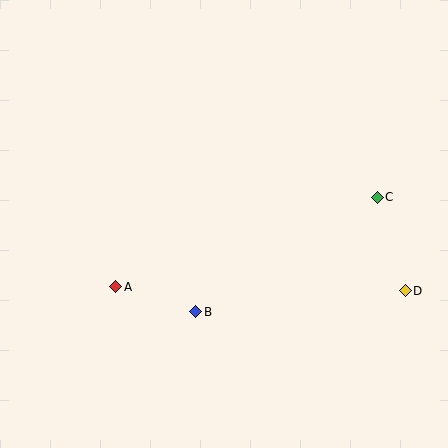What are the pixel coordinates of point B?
Point B is at (196, 312).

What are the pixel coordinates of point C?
Point C is at (377, 197).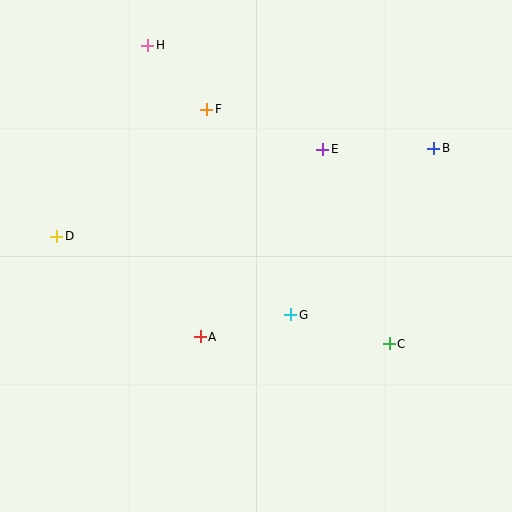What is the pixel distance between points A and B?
The distance between A and B is 300 pixels.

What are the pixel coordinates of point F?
Point F is at (207, 109).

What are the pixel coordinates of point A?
Point A is at (200, 337).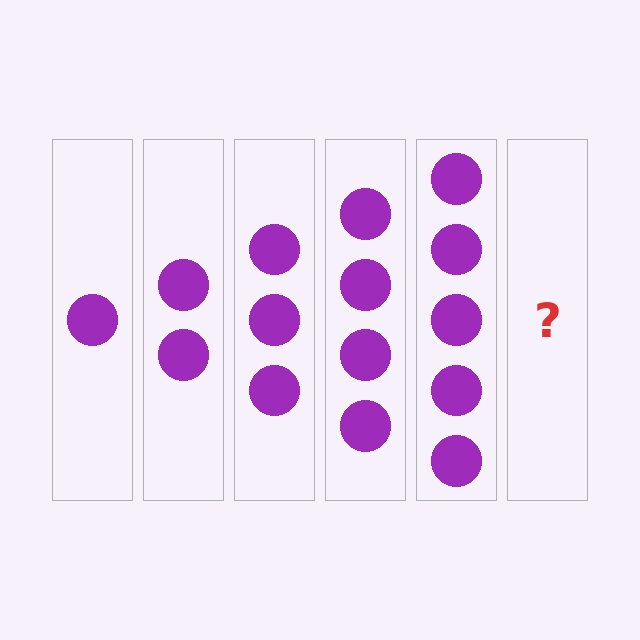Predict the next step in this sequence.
The next step is 6 circles.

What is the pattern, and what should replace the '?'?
The pattern is that each step adds one more circle. The '?' should be 6 circles.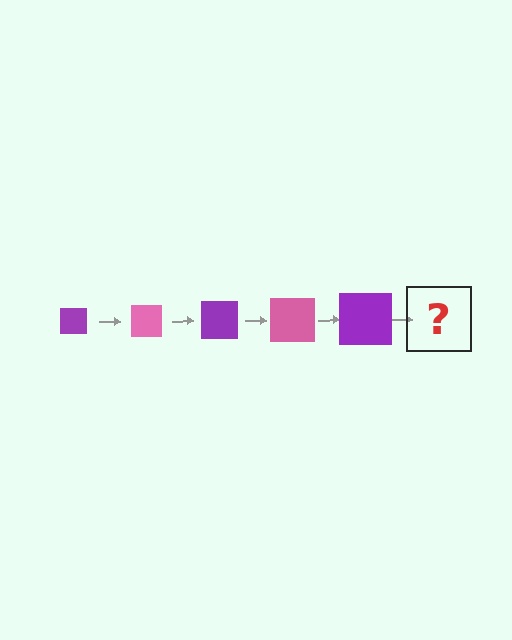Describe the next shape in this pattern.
It should be a pink square, larger than the previous one.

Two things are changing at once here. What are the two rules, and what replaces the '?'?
The two rules are that the square grows larger each step and the color cycles through purple and pink. The '?' should be a pink square, larger than the previous one.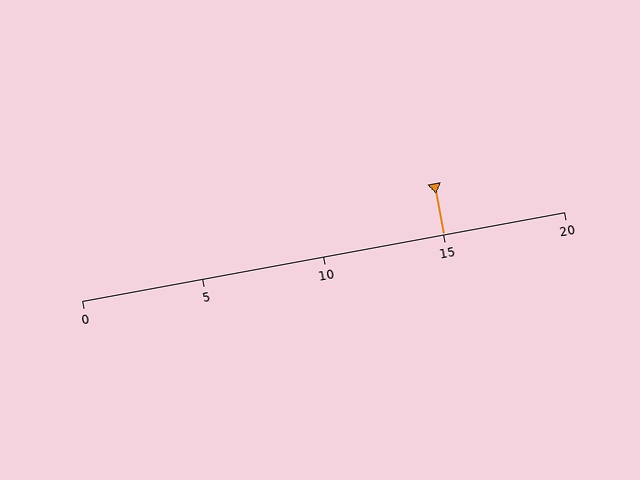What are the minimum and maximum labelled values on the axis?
The axis runs from 0 to 20.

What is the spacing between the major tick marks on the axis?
The major ticks are spaced 5 apart.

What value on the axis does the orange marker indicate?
The marker indicates approximately 15.